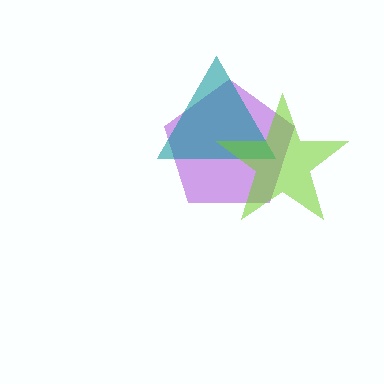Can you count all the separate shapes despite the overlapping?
Yes, there are 3 separate shapes.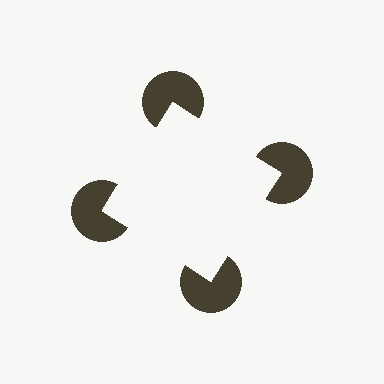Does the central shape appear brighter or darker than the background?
It typically appears slightly brighter than the background, even though no actual brightness change is drawn.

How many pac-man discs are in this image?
There are 4 — one at each vertex of the illusory square.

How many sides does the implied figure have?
4 sides.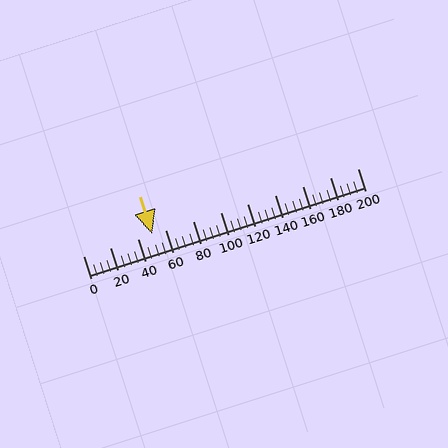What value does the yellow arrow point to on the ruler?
The yellow arrow points to approximately 50.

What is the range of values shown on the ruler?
The ruler shows values from 0 to 200.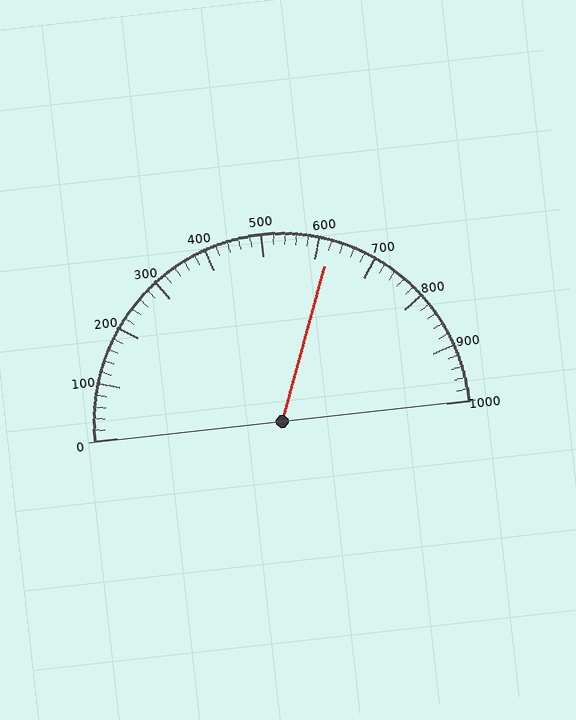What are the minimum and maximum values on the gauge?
The gauge ranges from 0 to 1000.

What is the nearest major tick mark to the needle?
The nearest major tick mark is 600.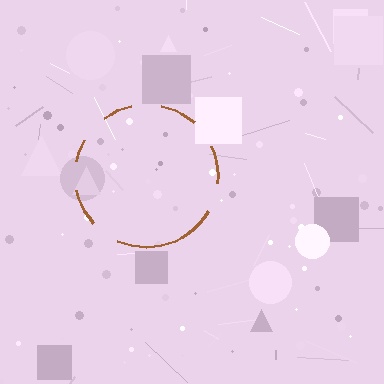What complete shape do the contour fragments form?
The contour fragments form a circle.